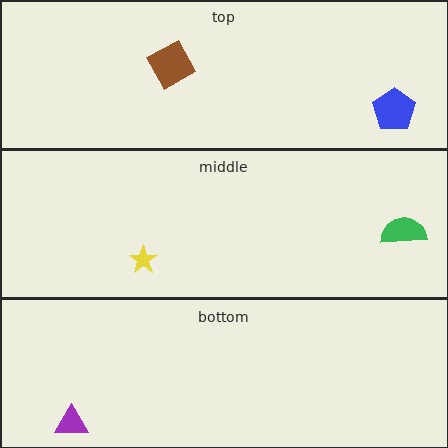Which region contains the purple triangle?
The bottom region.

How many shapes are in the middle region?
2.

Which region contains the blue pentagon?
The top region.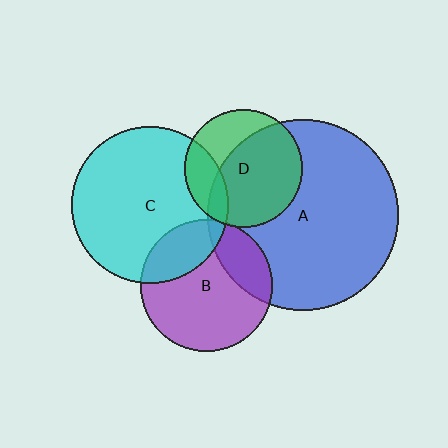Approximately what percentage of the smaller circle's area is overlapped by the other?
Approximately 25%.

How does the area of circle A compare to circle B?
Approximately 2.1 times.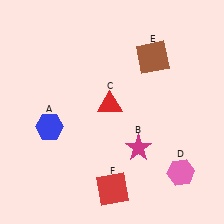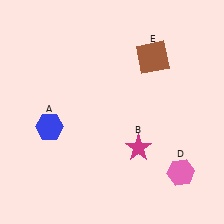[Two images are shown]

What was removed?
The red triangle (C), the red square (F) were removed in Image 2.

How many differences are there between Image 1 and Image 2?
There are 2 differences between the two images.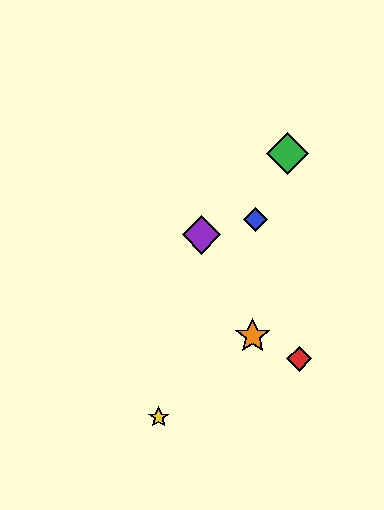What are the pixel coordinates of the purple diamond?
The purple diamond is at (202, 235).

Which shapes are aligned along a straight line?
The blue diamond, the green diamond, the yellow star are aligned along a straight line.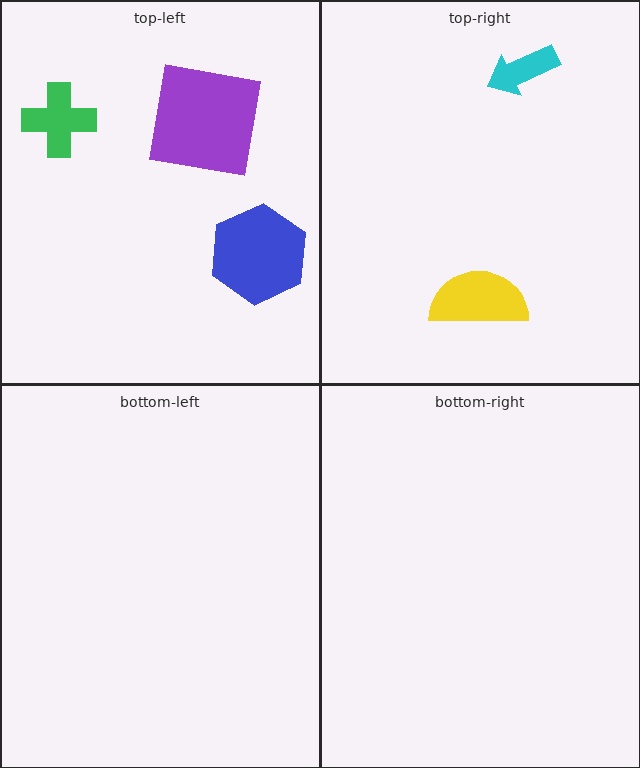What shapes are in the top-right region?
The cyan arrow, the yellow semicircle.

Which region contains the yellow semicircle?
The top-right region.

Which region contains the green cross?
The top-left region.